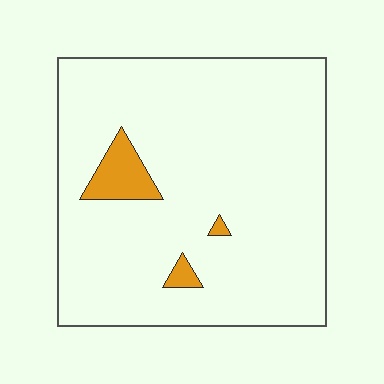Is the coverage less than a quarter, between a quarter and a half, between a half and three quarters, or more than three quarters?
Less than a quarter.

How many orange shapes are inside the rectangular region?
3.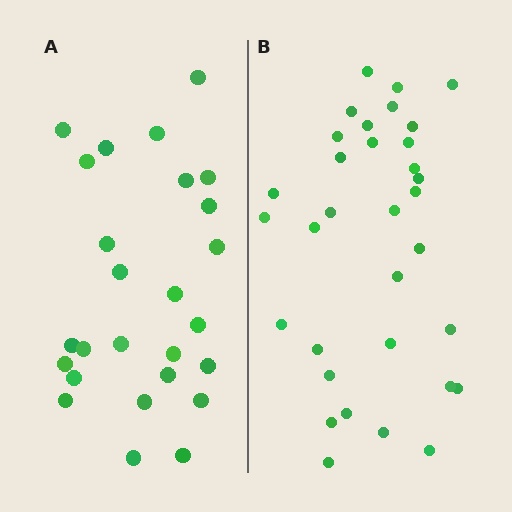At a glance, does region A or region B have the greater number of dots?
Region B (the right region) has more dots.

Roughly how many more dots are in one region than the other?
Region B has roughly 8 or so more dots than region A.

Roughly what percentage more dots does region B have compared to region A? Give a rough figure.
About 25% more.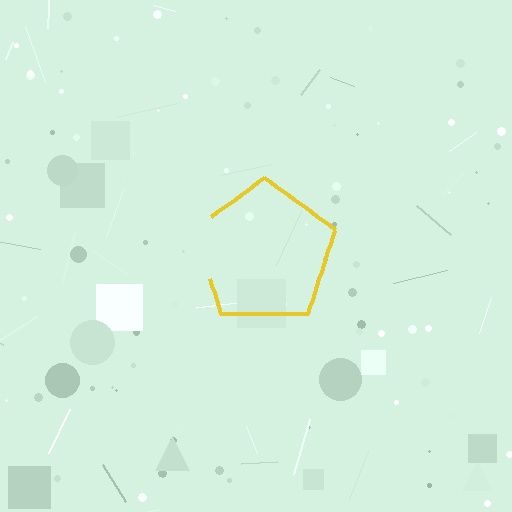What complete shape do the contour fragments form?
The contour fragments form a pentagon.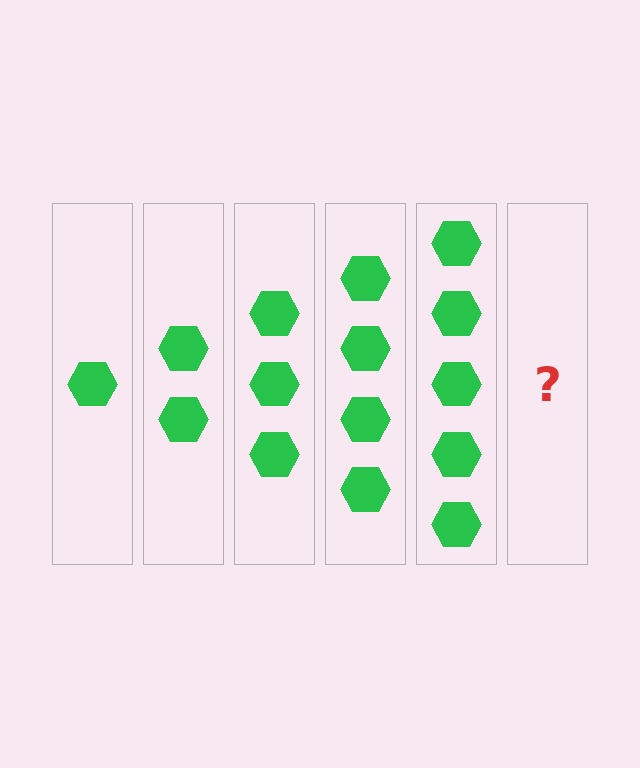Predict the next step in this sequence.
The next step is 6 hexagons.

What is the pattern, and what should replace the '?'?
The pattern is that each step adds one more hexagon. The '?' should be 6 hexagons.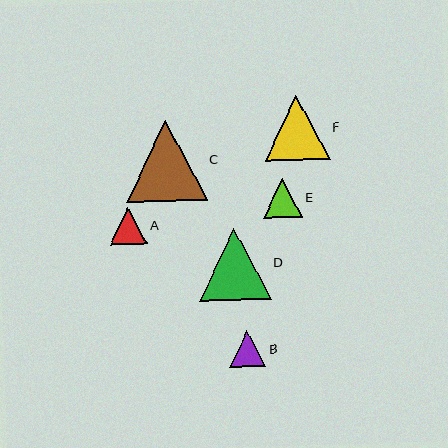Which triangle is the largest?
Triangle C is the largest with a size of approximately 80 pixels.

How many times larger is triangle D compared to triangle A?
Triangle D is approximately 1.9 times the size of triangle A.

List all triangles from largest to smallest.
From largest to smallest: C, D, F, E, A, B.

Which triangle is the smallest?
Triangle B is the smallest with a size of approximately 36 pixels.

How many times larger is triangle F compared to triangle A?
Triangle F is approximately 1.7 times the size of triangle A.